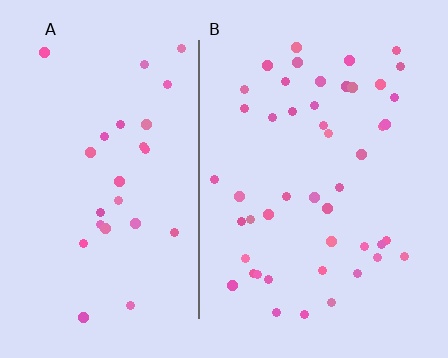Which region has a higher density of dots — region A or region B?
B (the right).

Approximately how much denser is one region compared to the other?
Approximately 1.8× — region B over region A.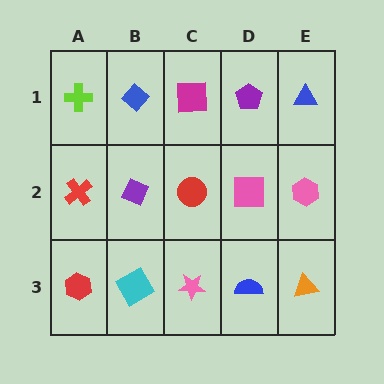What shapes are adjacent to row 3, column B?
A purple diamond (row 2, column B), a red hexagon (row 3, column A), a pink star (row 3, column C).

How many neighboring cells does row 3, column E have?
2.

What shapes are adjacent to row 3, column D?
A pink square (row 2, column D), a pink star (row 3, column C), an orange triangle (row 3, column E).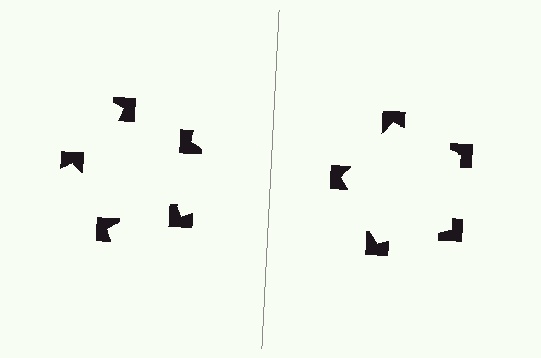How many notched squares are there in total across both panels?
10 — 5 on each side.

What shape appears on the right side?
An illusory pentagon.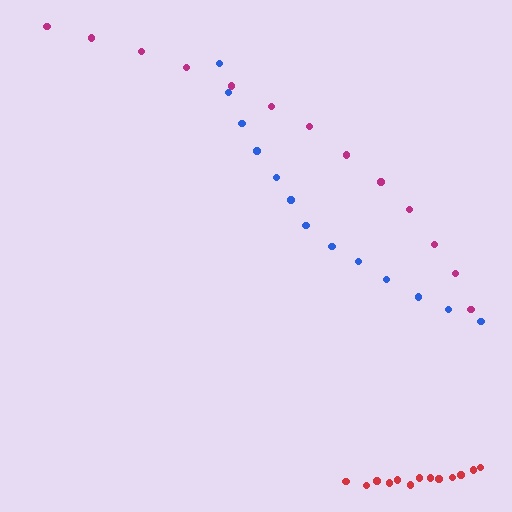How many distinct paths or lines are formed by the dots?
There are 3 distinct paths.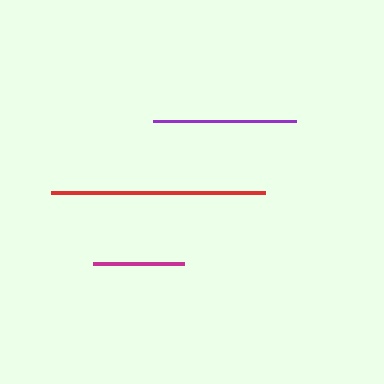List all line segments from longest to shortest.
From longest to shortest: red, purple, magenta.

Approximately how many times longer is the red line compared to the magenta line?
The red line is approximately 2.4 times the length of the magenta line.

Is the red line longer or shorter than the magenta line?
The red line is longer than the magenta line.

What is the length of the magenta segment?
The magenta segment is approximately 91 pixels long.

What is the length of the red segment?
The red segment is approximately 214 pixels long.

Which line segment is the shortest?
The magenta line is the shortest at approximately 91 pixels.